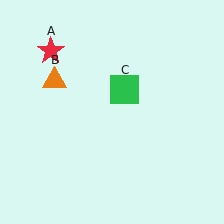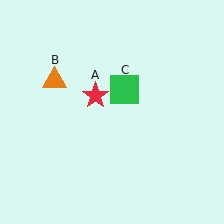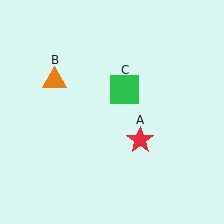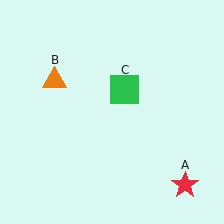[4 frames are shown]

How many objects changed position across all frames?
1 object changed position: red star (object A).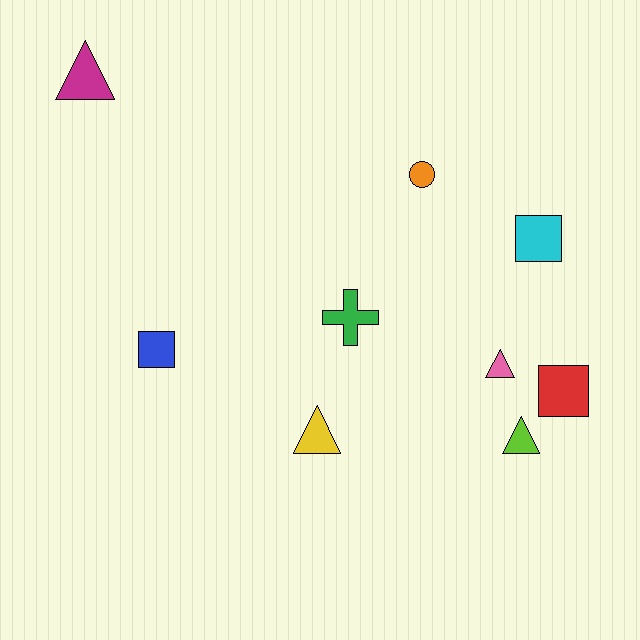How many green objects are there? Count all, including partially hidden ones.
There is 1 green object.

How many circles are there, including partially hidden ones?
There is 1 circle.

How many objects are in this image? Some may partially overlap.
There are 9 objects.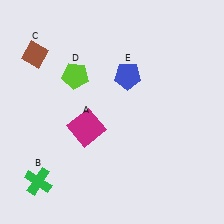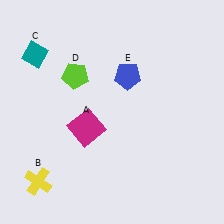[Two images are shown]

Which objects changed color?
B changed from green to yellow. C changed from brown to teal.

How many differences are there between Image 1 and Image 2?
There are 2 differences between the two images.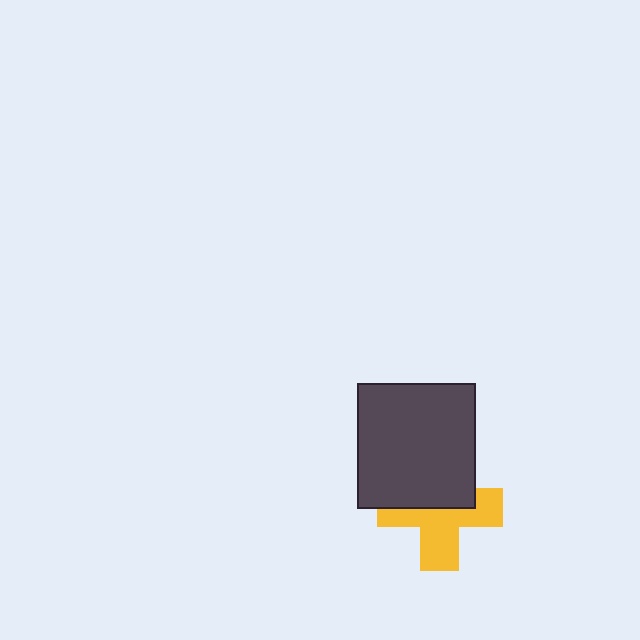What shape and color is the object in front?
The object in front is a dark gray rectangle.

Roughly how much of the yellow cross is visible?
About half of it is visible (roughly 54%).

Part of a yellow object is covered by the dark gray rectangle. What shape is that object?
It is a cross.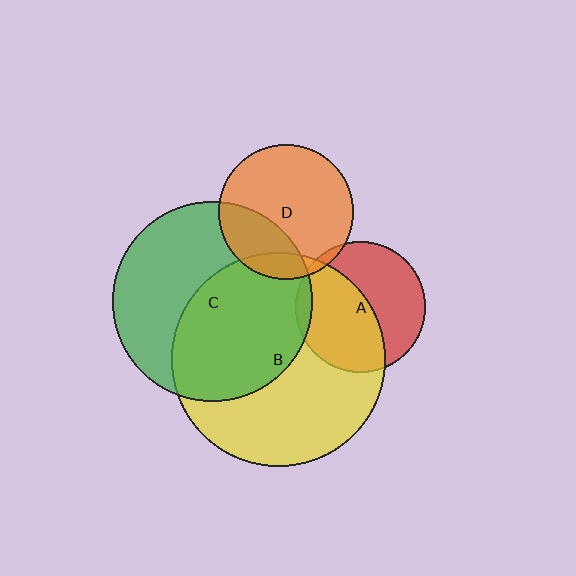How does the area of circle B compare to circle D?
Approximately 2.5 times.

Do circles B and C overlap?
Yes.